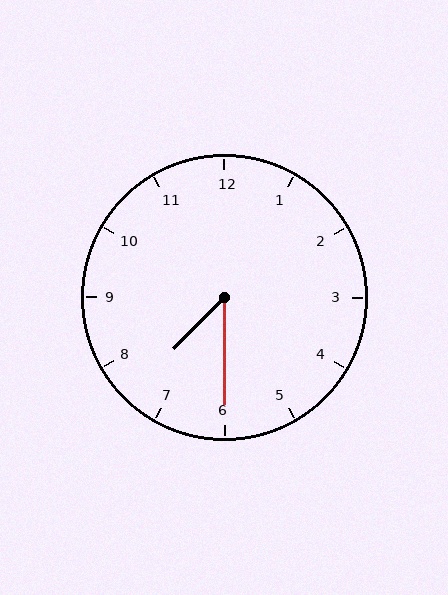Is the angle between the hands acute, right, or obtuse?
It is acute.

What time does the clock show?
7:30.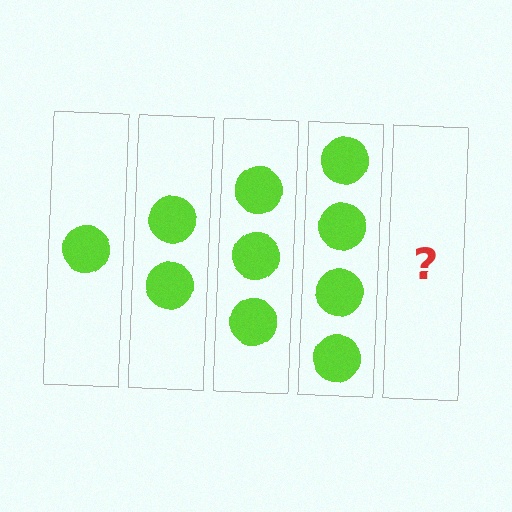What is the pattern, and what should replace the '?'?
The pattern is that each step adds one more circle. The '?' should be 5 circles.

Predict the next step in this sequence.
The next step is 5 circles.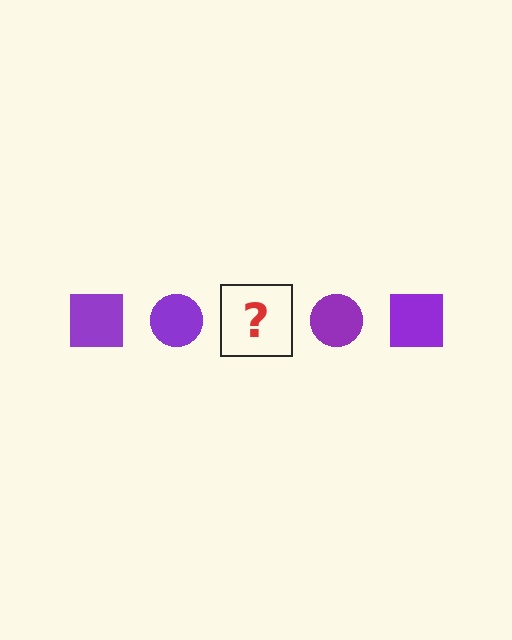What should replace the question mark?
The question mark should be replaced with a purple square.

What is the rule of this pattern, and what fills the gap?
The rule is that the pattern cycles through square, circle shapes in purple. The gap should be filled with a purple square.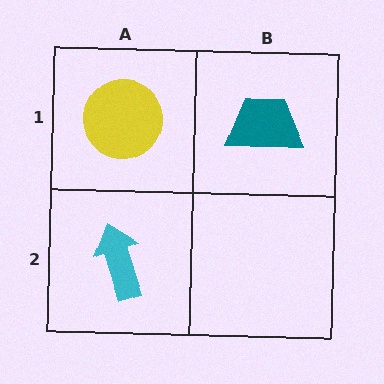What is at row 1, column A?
A yellow circle.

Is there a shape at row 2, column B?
No, that cell is empty.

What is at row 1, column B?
A teal trapezoid.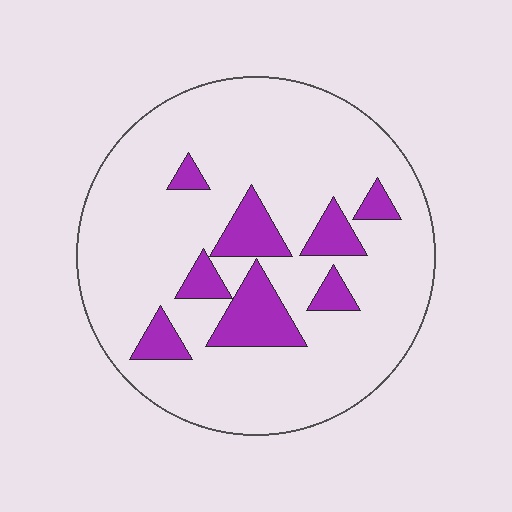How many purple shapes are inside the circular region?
8.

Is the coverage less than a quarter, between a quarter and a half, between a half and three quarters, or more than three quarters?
Less than a quarter.